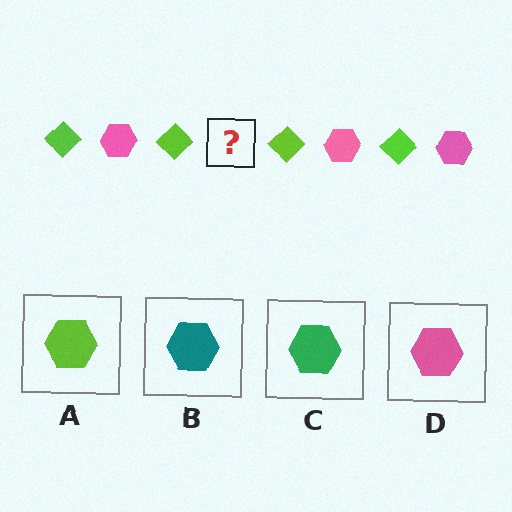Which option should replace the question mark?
Option D.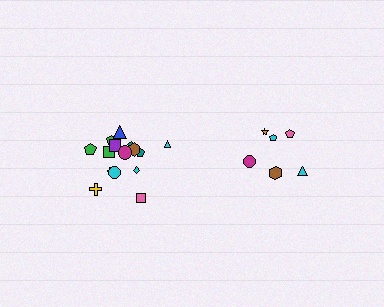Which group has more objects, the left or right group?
The left group.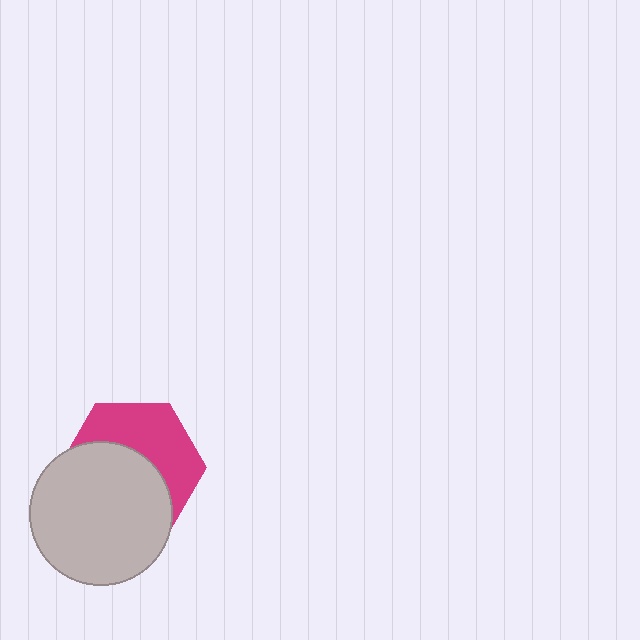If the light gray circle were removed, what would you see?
You would see the complete magenta hexagon.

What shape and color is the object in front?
The object in front is a light gray circle.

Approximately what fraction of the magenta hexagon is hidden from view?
Roughly 55% of the magenta hexagon is hidden behind the light gray circle.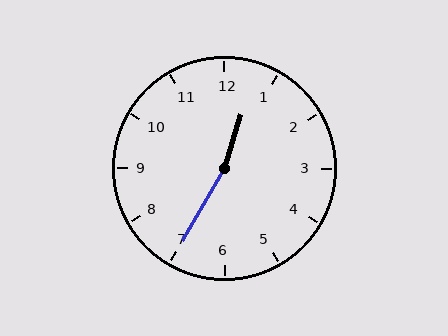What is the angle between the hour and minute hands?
Approximately 168 degrees.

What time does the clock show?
12:35.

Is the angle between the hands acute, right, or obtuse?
It is obtuse.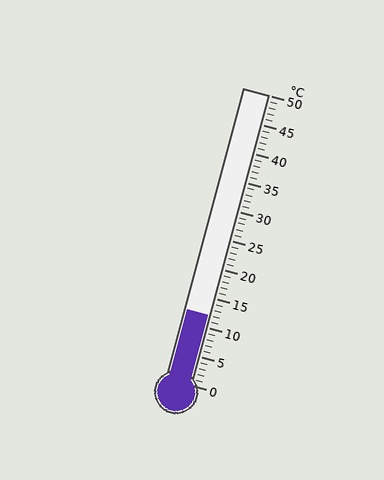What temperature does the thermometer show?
The thermometer shows approximately 12°C.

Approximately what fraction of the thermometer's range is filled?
The thermometer is filled to approximately 25% of its range.